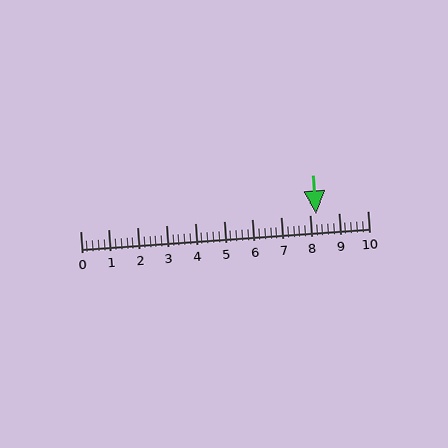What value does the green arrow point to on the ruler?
The green arrow points to approximately 8.2.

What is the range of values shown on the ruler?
The ruler shows values from 0 to 10.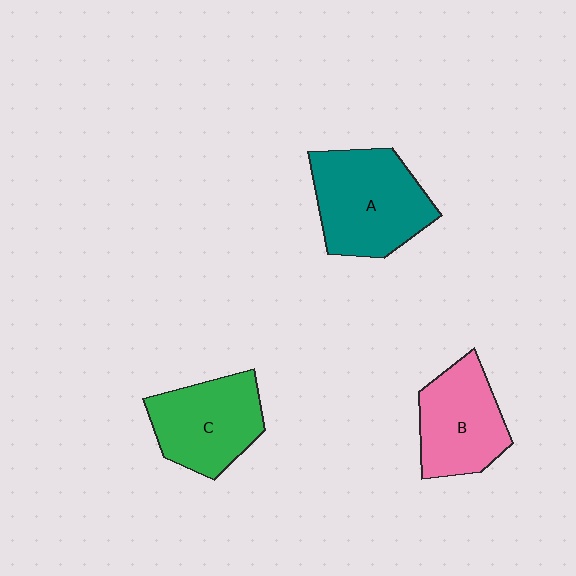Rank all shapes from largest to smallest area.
From largest to smallest: A (teal), C (green), B (pink).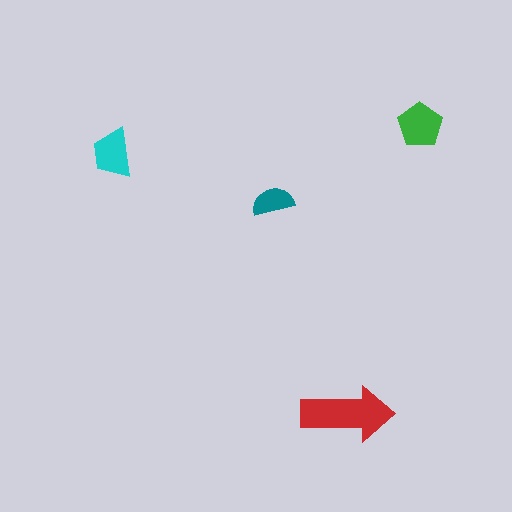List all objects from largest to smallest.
The red arrow, the green pentagon, the cyan trapezoid, the teal semicircle.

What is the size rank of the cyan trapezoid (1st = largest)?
3rd.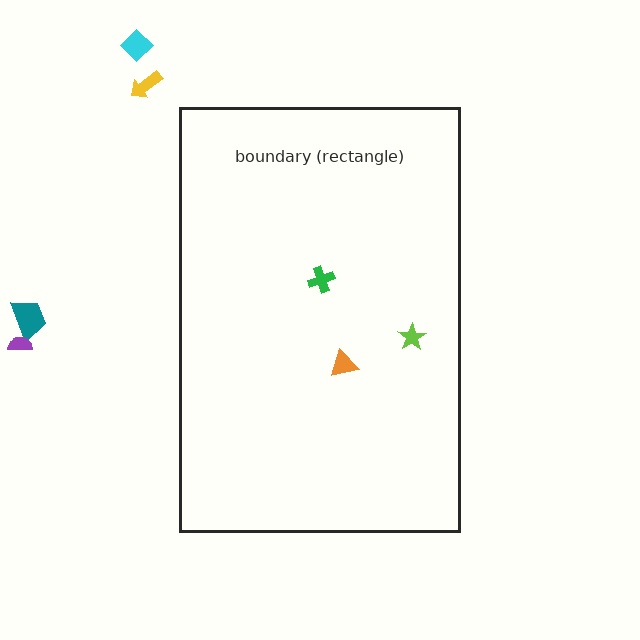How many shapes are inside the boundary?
3 inside, 4 outside.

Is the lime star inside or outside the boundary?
Inside.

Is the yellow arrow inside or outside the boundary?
Outside.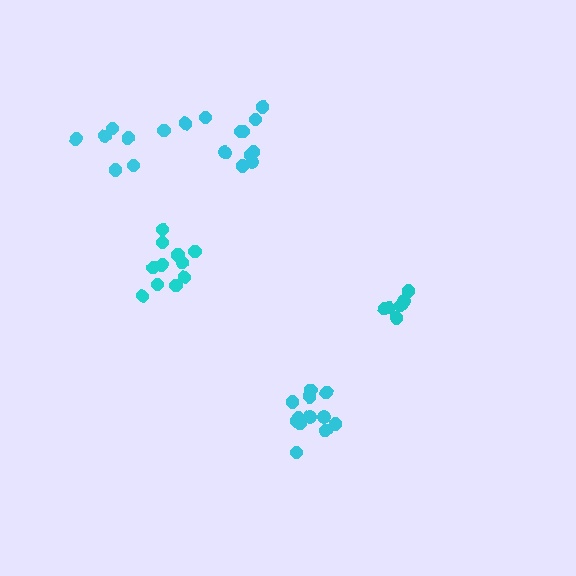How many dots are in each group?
Group 1: 12 dots, Group 2: 7 dots, Group 3: 12 dots, Group 4: 12 dots, Group 5: 6 dots (49 total).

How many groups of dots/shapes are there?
There are 5 groups.